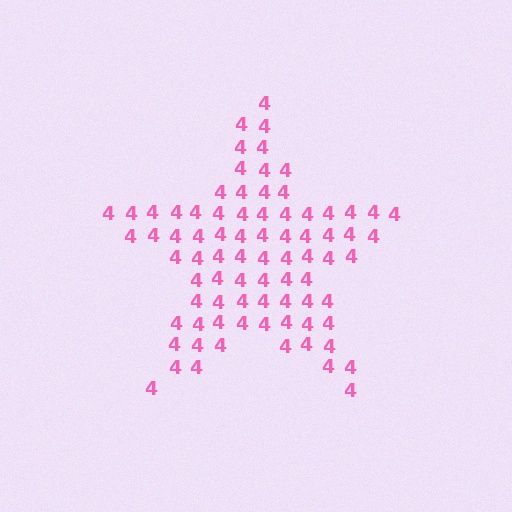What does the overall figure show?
The overall figure shows a star.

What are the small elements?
The small elements are digit 4's.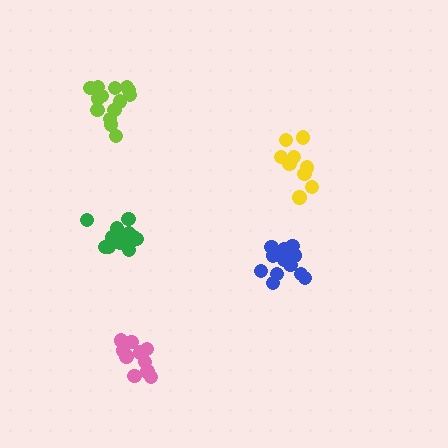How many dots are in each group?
Group 1: 10 dots, Group 2: 14 dots, Group 3: 15 dots, Group 4: 10 dots, Group 5: 14 dots (63 total).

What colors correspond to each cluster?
The clusters are colored: pink, lime, blue, yellow, green.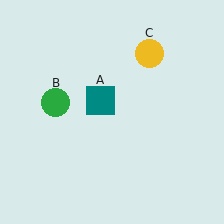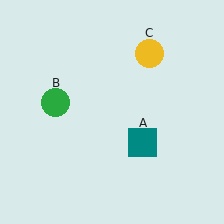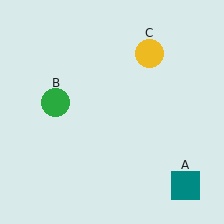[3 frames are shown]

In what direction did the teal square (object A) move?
The teal square (object A) moved down and to the right.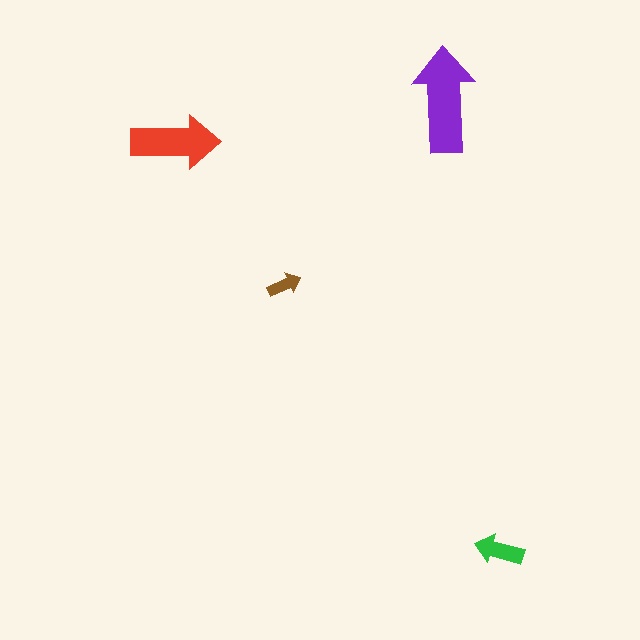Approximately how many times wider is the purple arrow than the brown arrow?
About 3 times wider.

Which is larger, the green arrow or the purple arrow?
The purple one.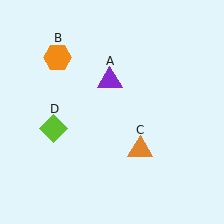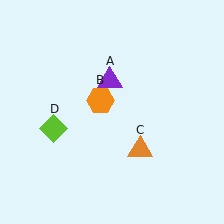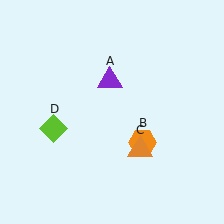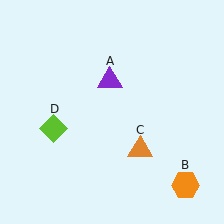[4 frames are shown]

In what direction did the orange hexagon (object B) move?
The orange hexagon (object B) moved down and to the right.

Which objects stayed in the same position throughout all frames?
Purple triangle (object A) and orange triangle (object C) and lime diamond (object D) remained stationary.